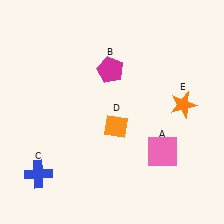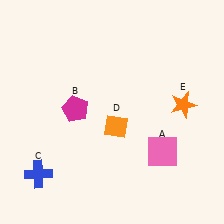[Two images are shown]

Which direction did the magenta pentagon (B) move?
The magenta pentagon (B) moved down.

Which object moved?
The magenta pentagon (B) moved down.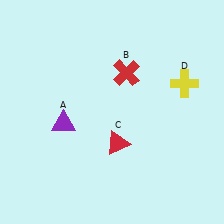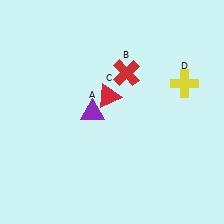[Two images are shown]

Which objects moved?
The objects that moved are: the purple triangle (A), the red triangle (C).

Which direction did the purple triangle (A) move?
The purple triangle (A) moved right.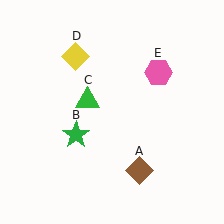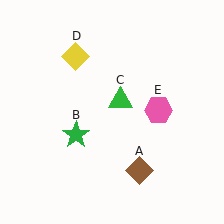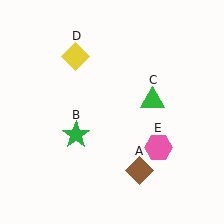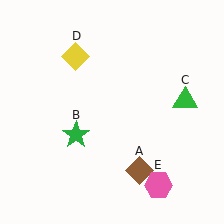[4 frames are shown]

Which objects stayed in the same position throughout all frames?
Brown diamond (object A) and green star (object B) and yellow diamond (object D) remained stationary.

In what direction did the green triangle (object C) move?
The green triangle (object C) moved right.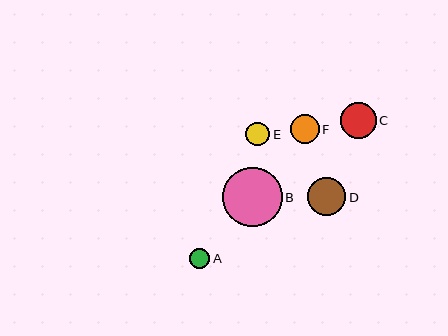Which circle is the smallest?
Circle A is the smallest with a size of approximately 21 pixels.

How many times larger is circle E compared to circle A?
Circle E is approximately 1.2 times the size of circle A.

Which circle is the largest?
Circle B is the largest with a size of approximately 60 pixels.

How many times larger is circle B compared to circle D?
Circle B is approximately 1.6 times the size of circle D.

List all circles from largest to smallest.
From largest to smallest: B, D, C, F, E, A.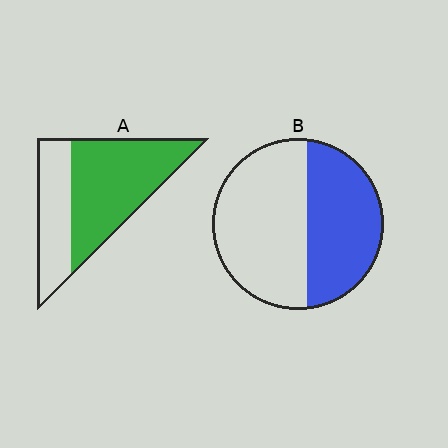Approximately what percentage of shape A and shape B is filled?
A is approximately 65% and B is approximately 45%.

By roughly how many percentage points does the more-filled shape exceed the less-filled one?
By roughly 20 percentage points (A over B).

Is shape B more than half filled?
No.